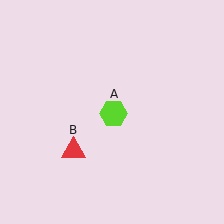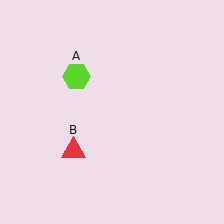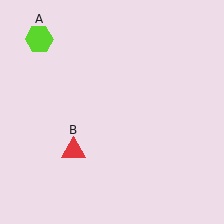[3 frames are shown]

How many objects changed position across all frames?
1 object changed position: lime hexagon (object A).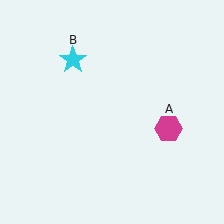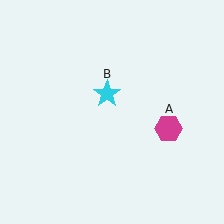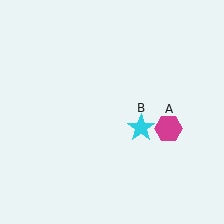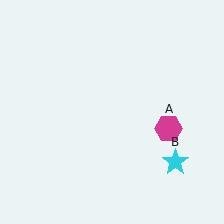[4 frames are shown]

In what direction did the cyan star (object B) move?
The cyan star (object B) moved down and to the right.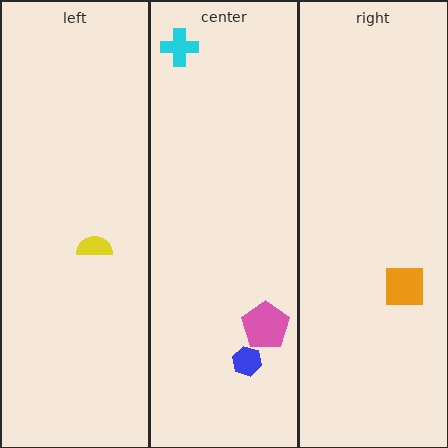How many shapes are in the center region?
3.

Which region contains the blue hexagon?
The center region.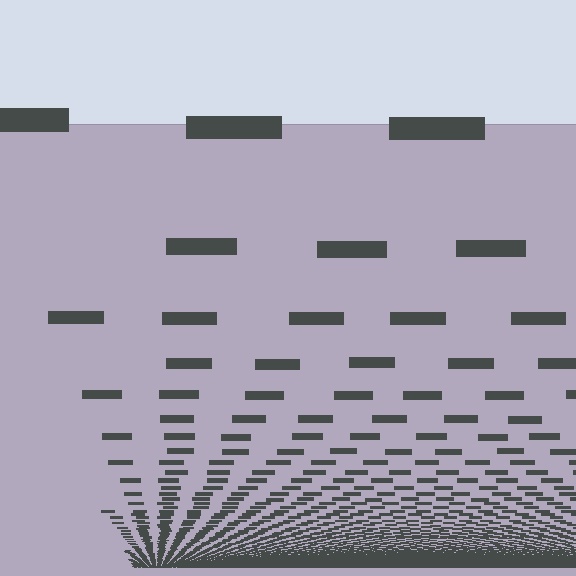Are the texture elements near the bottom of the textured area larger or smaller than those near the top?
Smaller. The gradient is inverted — elements near the bottom are smaller and denser.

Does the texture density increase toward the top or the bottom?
Density increases toward the bottom.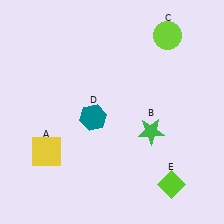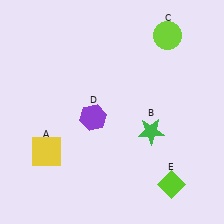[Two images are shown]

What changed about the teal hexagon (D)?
In Image 1, D is teal. In Image 2, it changed to purple.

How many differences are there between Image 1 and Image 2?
There is 1 difference between the two images.